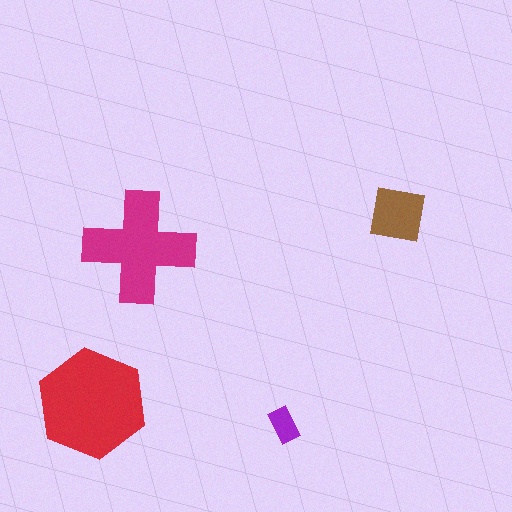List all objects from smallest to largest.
The purple rectangle, the brown square, the magenta cross, the red hexagon.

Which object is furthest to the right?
The brown square is rightmost.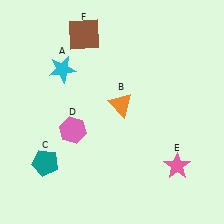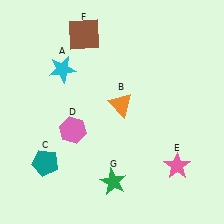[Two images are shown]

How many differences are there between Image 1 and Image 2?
There is 1 difference between the two images.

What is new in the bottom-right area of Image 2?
A green star (G) was added in the bottom-right area of Image 2.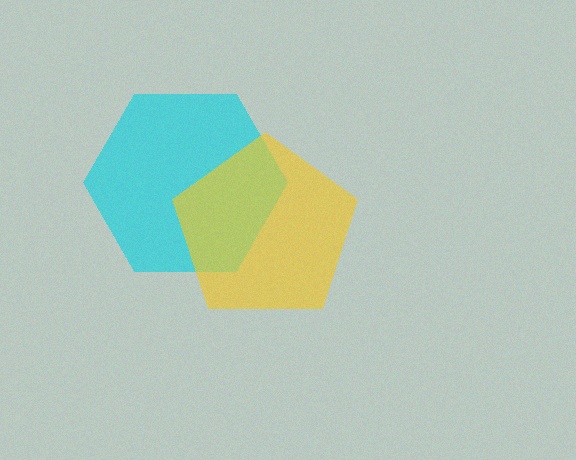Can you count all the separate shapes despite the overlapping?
Yes, there are 2 separate shapes.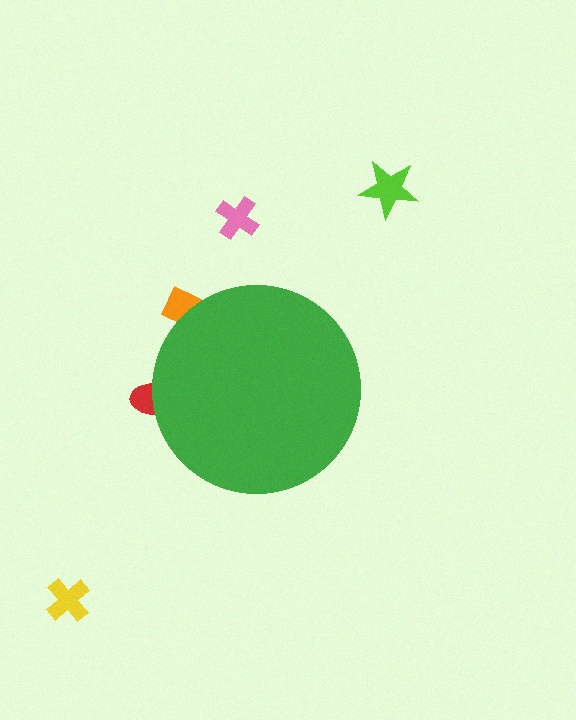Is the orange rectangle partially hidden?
Yes, the orange rectangle is partially hidden behind the green circle.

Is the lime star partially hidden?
No, the lime star is fully visible.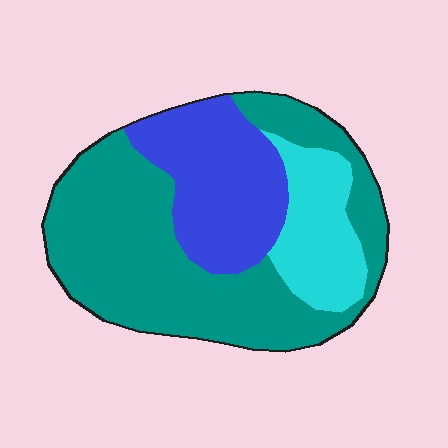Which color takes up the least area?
Cyan, at roughly 15%.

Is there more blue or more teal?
Teal.